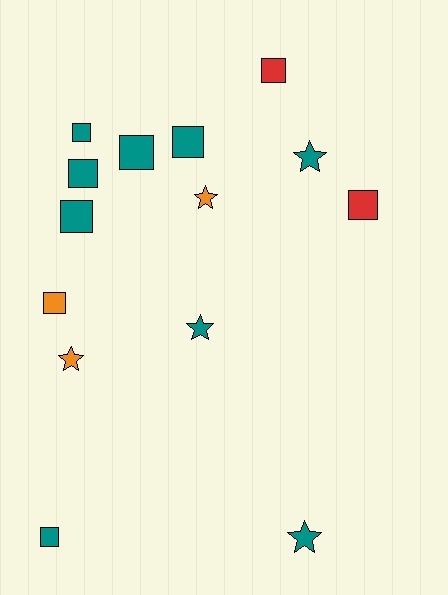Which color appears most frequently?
Teal, with 9 objects.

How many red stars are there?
There are no red stars.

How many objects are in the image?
There are 14 objects.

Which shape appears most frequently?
Square, with 9 objects.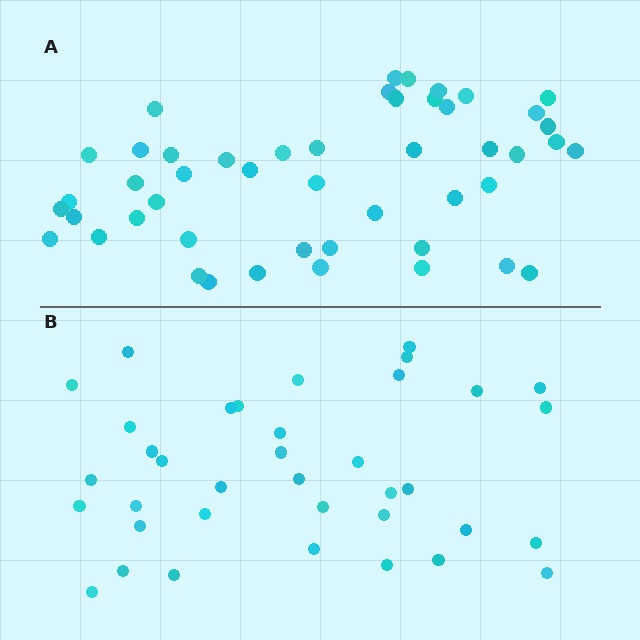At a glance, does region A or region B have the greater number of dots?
Region A (the top region) has more dots.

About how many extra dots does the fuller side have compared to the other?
Region A has roughly 12 or so more dots than region B.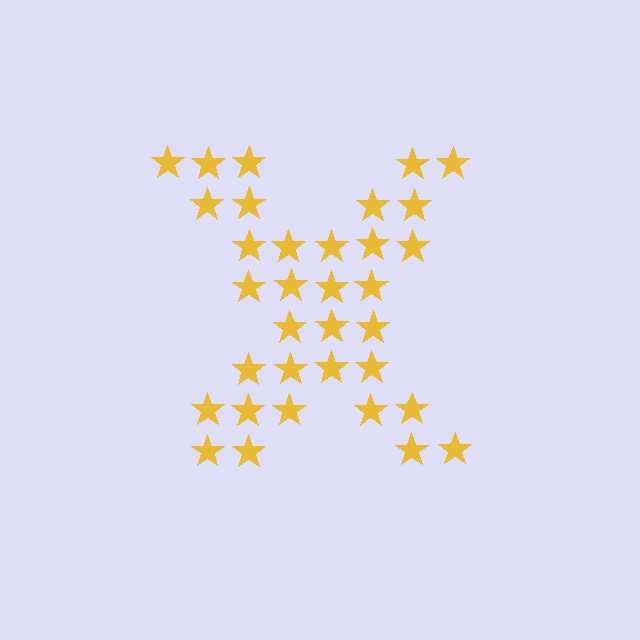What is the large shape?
The large shape is the letter X.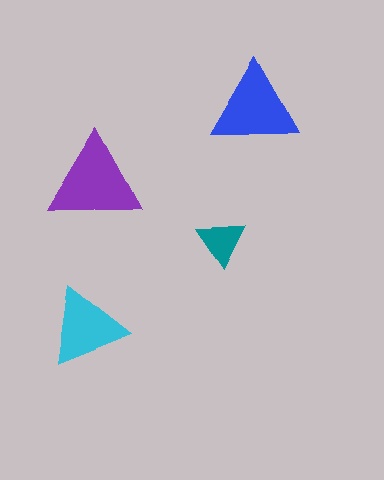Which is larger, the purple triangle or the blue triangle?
The purple one.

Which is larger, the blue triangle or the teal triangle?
The blue one.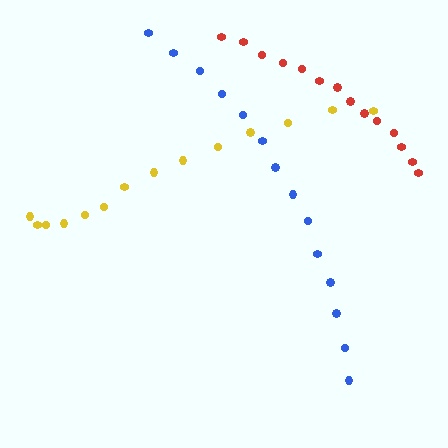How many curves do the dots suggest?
There are 3 distinct paths.